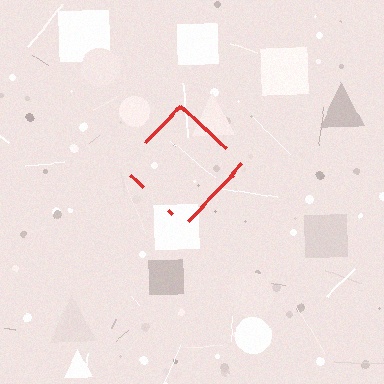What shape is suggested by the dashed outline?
The dashed outline suggests a diamond.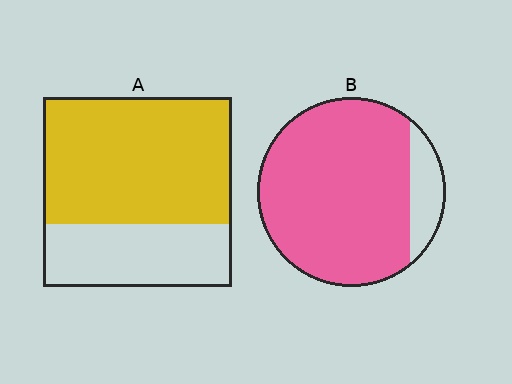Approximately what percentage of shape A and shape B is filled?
A is approximately 65% and B is approximately 85%.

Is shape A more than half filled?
Yes.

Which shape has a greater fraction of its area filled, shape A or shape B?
Shape B.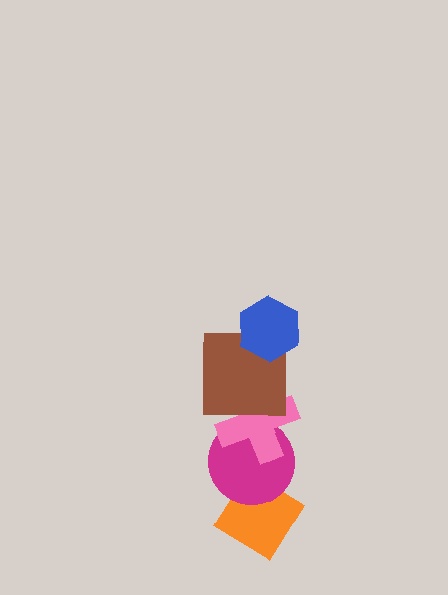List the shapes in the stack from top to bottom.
From top to bottom: the blue hexagon, the brown square, the pink cross, the magenta circle, the orange diamond.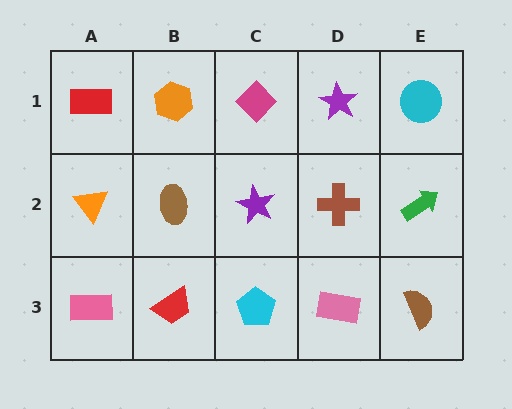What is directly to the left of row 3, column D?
A cyan pentagon.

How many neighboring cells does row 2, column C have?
4.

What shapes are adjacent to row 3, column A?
An orange triangle (row 2, column A), a red trapezoid (row 3, column B).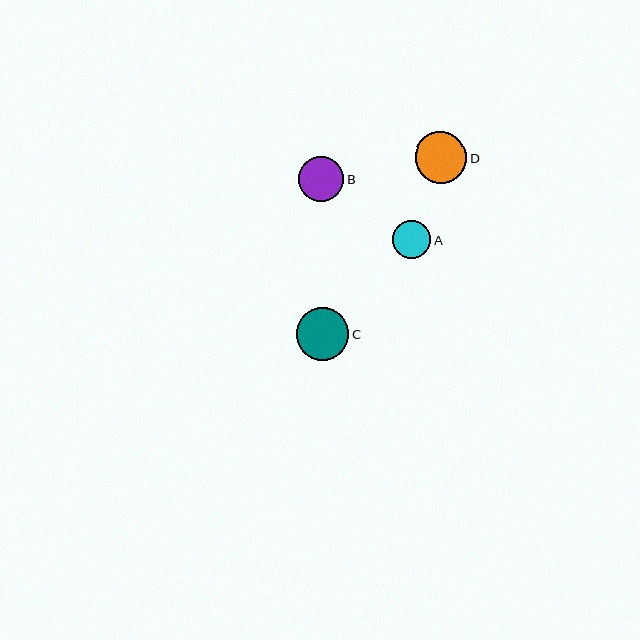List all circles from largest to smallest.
From largest to smallest: C, D, B, A.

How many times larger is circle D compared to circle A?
Circle D is approximately 1.4 times the size of circle A.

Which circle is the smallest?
Circle A is the smallest with a size of approximately 38 pixels.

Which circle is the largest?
Circle C is the largest with a size of approximately 53 pixels.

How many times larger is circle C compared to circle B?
Circle C is approximately 1.2 times the size of circle B.